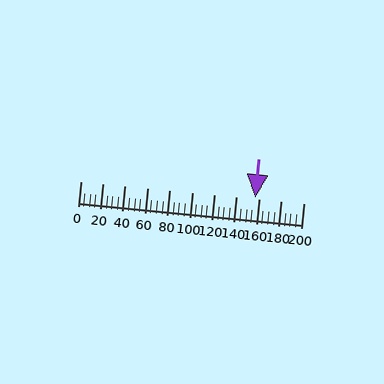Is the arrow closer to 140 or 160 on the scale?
The arrow is closer to 160.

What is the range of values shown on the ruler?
The ruler shows values from 0 to 200.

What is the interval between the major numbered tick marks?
The major tick marks are spaced 20 units apart.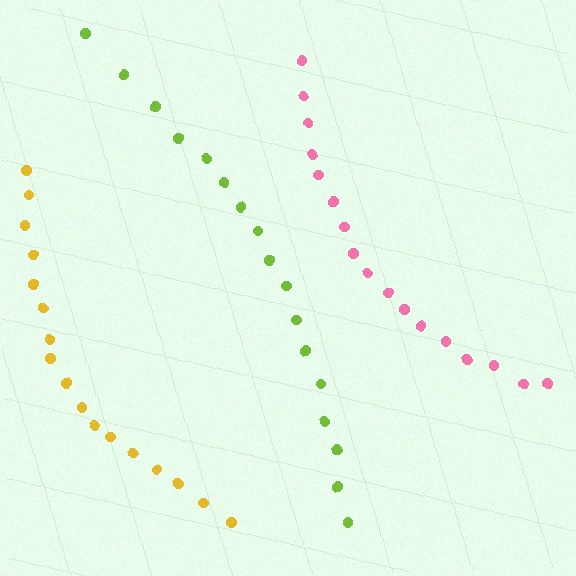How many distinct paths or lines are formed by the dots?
There are 3 distinct paths.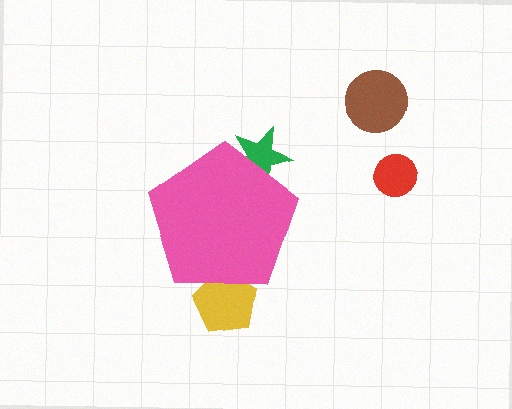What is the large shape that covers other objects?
A pink pentagon.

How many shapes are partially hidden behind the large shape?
2 shapes are partially hidden.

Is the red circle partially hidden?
No, the red circle is fully visible.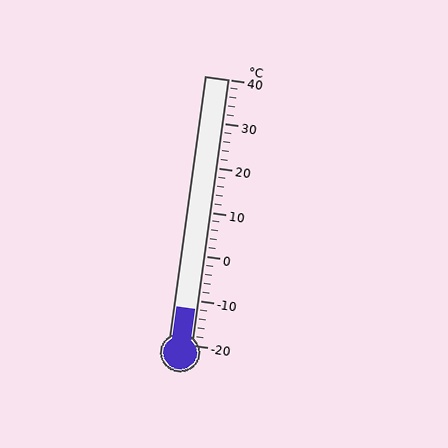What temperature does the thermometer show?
The thermometer shows approximately -12°C.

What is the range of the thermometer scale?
The thermometer scale ranges from -20°C to 40°C.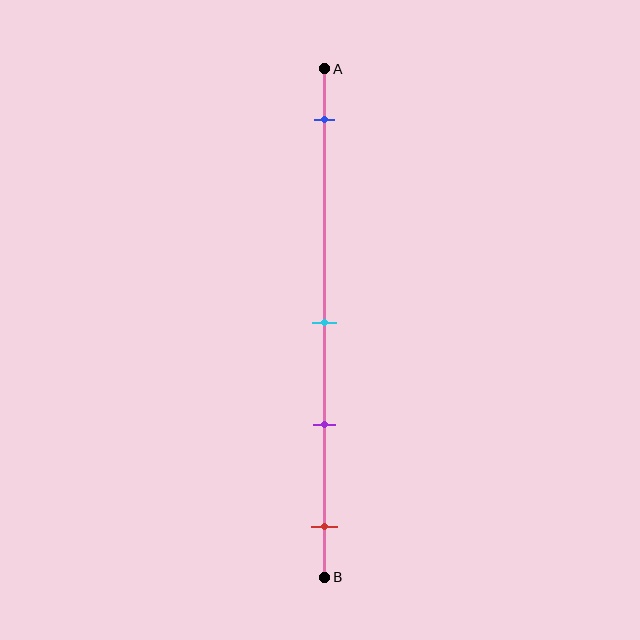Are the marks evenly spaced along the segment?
No, the marks are not evenly spaced.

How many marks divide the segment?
There are 4 marks dividing the segment.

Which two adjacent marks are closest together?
The cyan and purple marks are the closest adjacent pair.